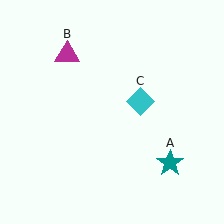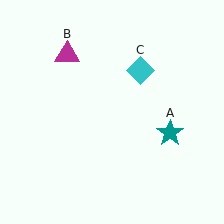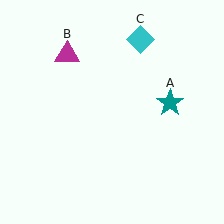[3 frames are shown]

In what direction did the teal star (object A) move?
The teal star (object A) moved up.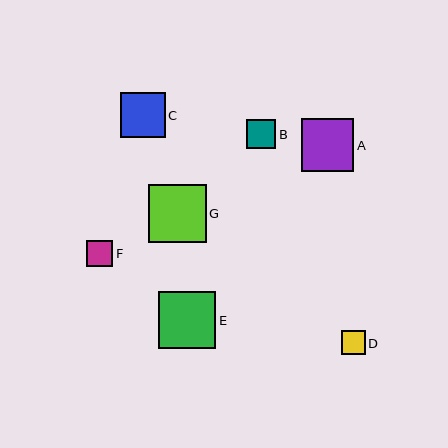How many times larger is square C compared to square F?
Square C is approximately 1.7 times the size of square F.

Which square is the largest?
Square G is the largest with a size of approximately 58 pixels.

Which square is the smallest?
Square D is the smallest with a size of approximately 24 pixels.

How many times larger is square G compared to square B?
Square G is approximately 2.0 times the size of square B.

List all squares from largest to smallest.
From largest to smallest: G, E, A, C, B, F, D.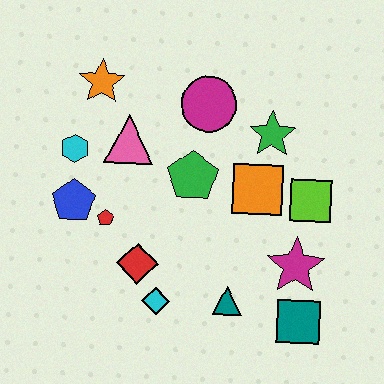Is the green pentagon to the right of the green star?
No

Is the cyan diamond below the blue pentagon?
Yes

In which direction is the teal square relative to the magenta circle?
The teal square is below the magenta circle.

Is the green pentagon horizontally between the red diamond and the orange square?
Yes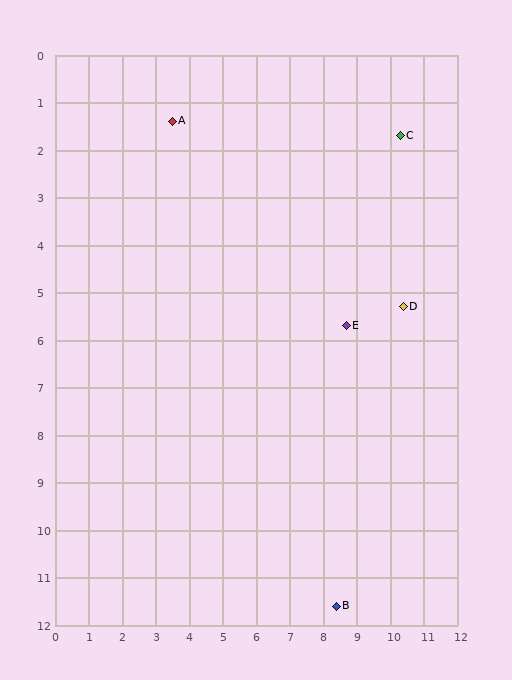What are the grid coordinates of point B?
Point B is at approximately (8.4, 11.6).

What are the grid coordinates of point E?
Point E is at approximately (8.7, 5.7).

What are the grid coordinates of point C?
Point C is at approximately (10.3, 1.7).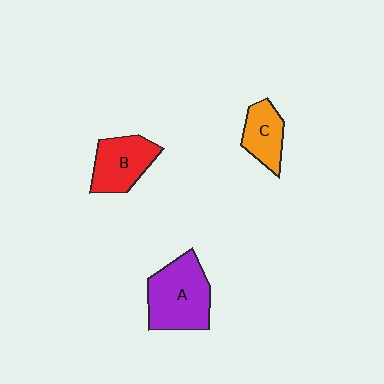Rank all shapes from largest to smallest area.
From largest to smallest: A (purple), B (red), C (orange).